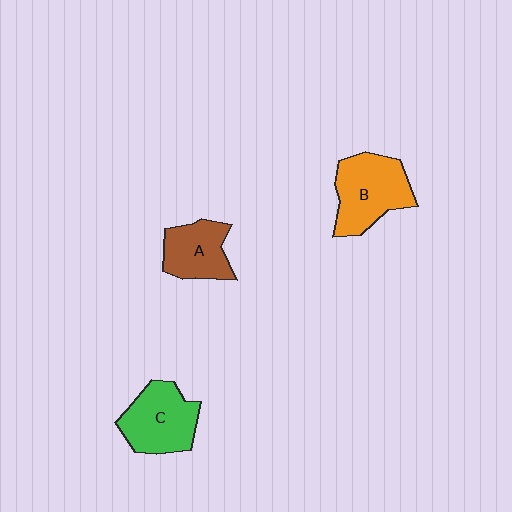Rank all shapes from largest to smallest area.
From largest to smallest: B (orange), C (green), A (brown).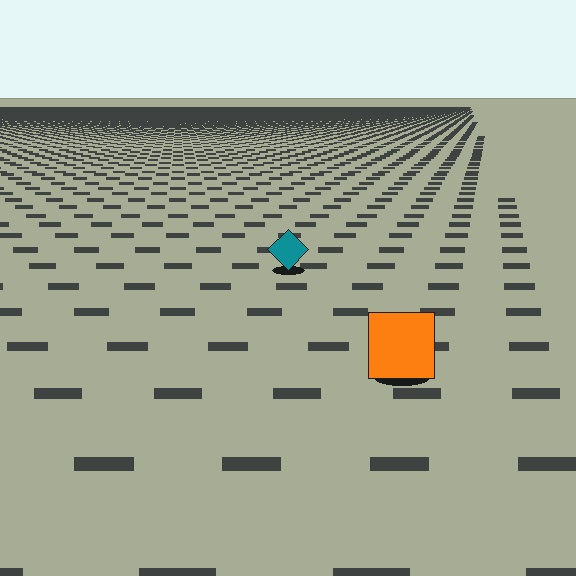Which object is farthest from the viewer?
The teal diamond is farthest from the viewer. It appears smaller and the ground texture around it is denser.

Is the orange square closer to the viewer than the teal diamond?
Yes. The orange square is closer — you can tell from the texture gradient: the ground texture is coarser near it.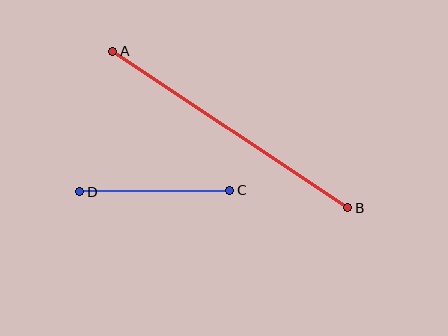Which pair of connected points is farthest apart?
Points A and B are farthest apart.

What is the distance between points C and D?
The distance is approximately 150 pixels.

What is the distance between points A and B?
The distance is approximately 282 pixels.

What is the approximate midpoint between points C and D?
The midpoint is at approximately (155, 191) pixels.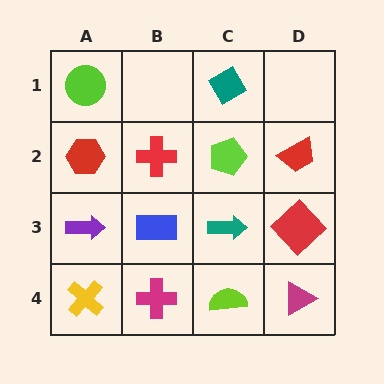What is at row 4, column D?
A magenta triangle.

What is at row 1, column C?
A teal diamond.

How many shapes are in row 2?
4 shapes.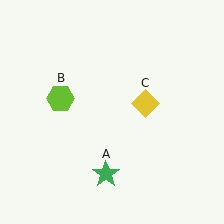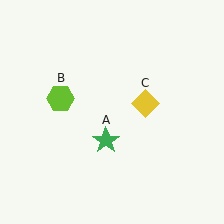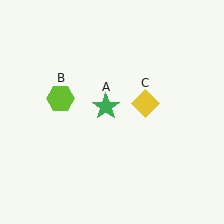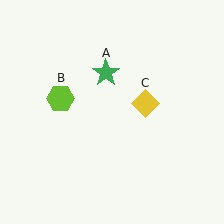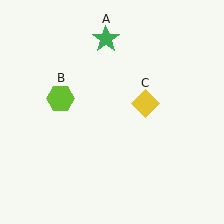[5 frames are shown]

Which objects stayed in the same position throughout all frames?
Lime hexagon (object B) and yellow diamond (object C) remained stationary.